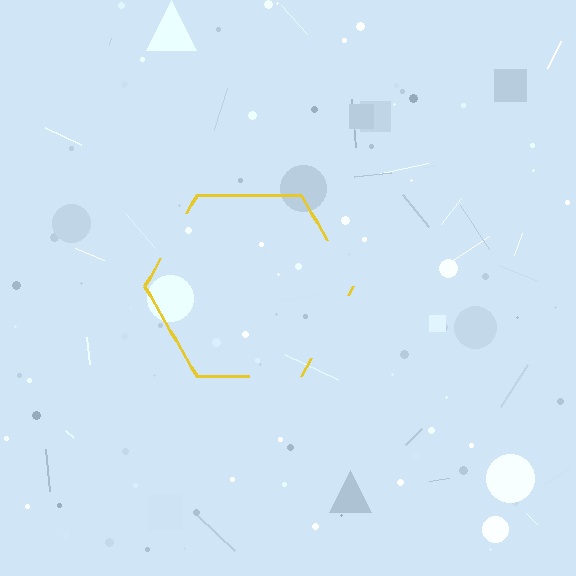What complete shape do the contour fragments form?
The contour fragments form a hexagon.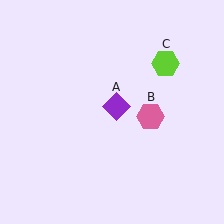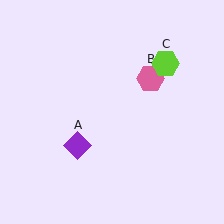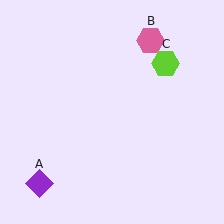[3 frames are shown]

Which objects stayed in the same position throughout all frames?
Lime hexagon (object C) remained stationary.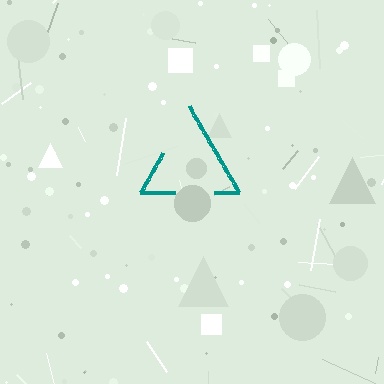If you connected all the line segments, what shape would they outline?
They would outline a triangle.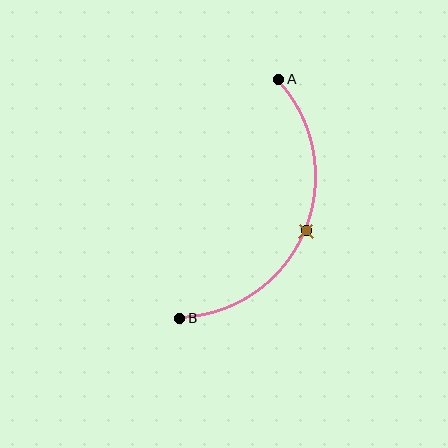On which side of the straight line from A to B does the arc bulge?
The arc bulges to the right of the straight line connecting A and B.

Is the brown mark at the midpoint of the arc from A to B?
Yes. The brown mark lies on the arc at equal arc-length from both A and B — it is the arc midpoint.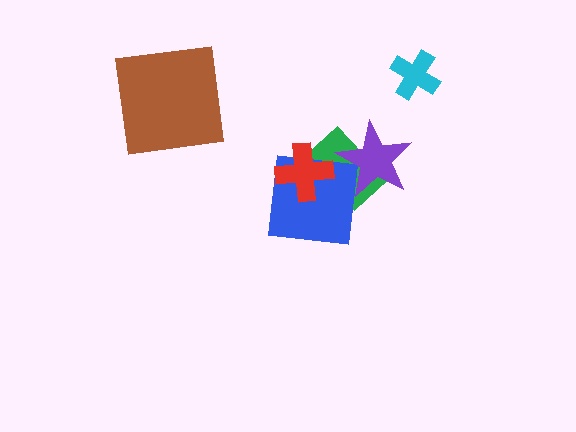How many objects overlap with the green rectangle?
3 objects overlap with the green rectangle.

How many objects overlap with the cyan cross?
0 objects overlap with the cyan cross.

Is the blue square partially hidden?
Yes, it is partially covered by another shape.